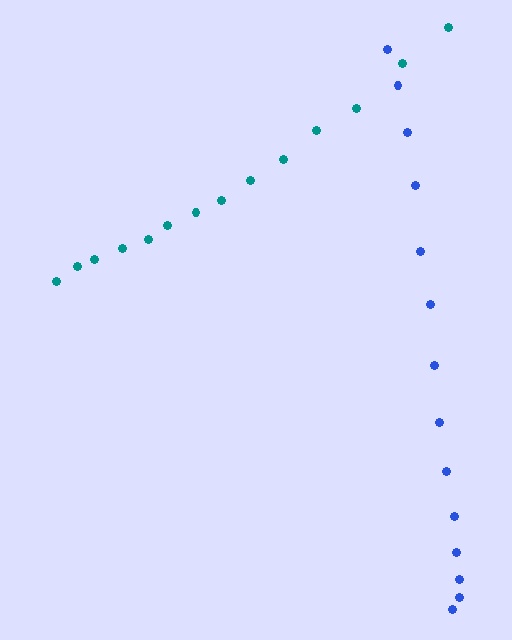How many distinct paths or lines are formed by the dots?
There are 2 distinct paths.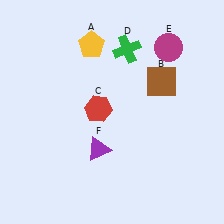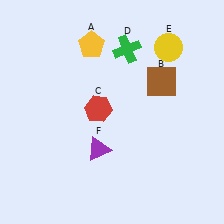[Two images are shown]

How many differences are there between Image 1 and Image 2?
There is 1 difference between the two images.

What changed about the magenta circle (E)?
In Image 1, E is magenta. In Image 2, it changed to yellow.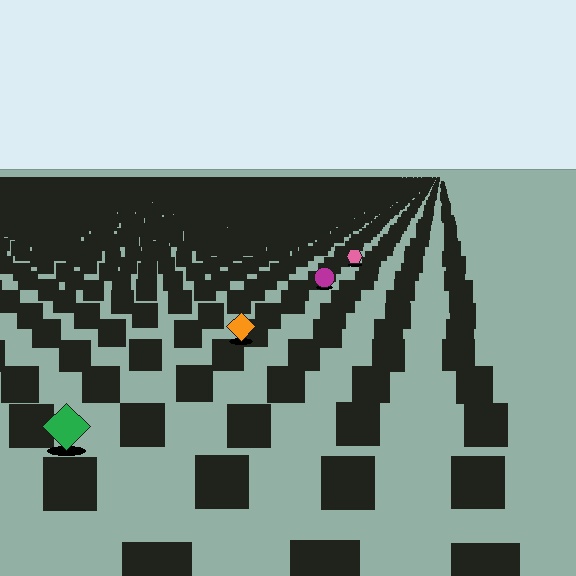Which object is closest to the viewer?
The green diamond is closest. The texture marks near it are larger and more spread out.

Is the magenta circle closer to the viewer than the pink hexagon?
Yes. The magenta circle is closer — you can tell from the texture gradient: the ground texture is coarser near it.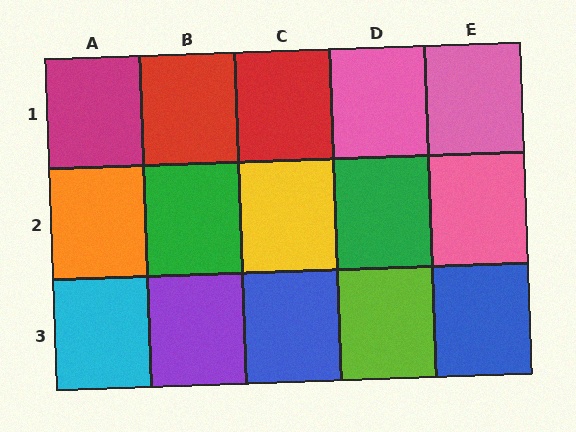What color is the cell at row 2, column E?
Pink.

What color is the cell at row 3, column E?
Blue.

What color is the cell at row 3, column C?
Blue.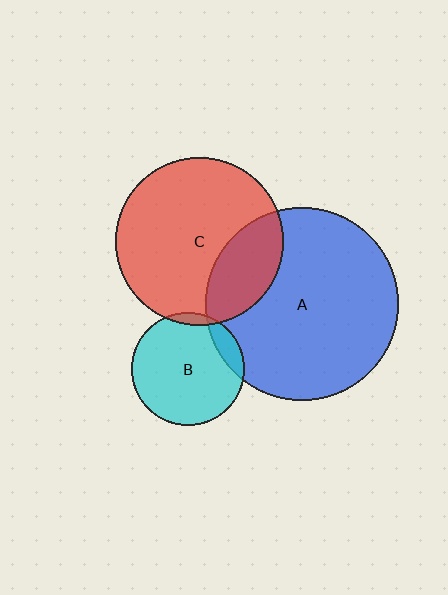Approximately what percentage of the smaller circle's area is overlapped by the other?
Approximately 5%.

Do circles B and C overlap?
Yes.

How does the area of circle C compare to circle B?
Approximately 2.2 times.